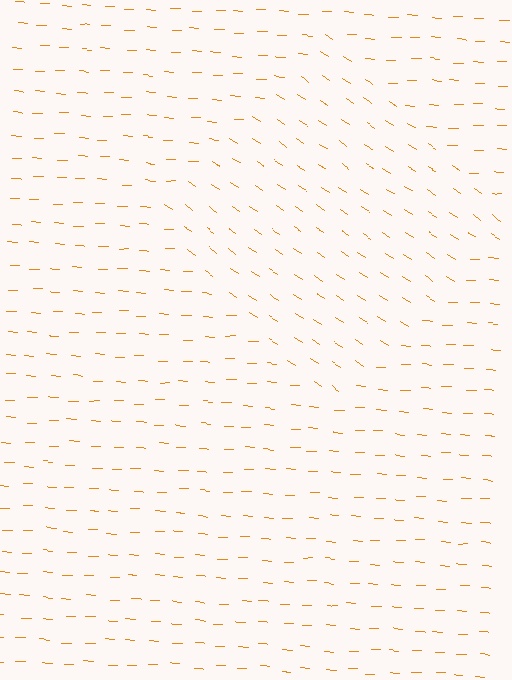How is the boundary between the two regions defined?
The boundary is defined purely by a change in line orientation (approximately 31 degrees difference). All lines are the same color and thickness.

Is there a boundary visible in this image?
Yes, there is a texture boundary formed by a change in line orientation.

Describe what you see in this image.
The image is filled with small orange line segments. A diamond region in the image has lines oriented differently from the surrounding lines, creating a visible texture boundary.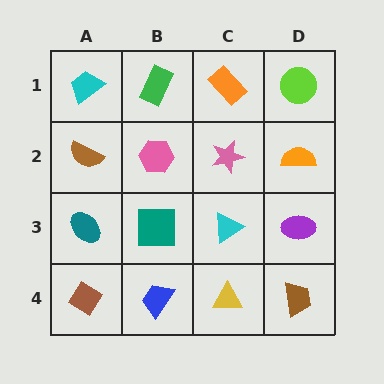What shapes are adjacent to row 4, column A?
A teal ellipse (row 3, column A), a blue trapezoid (row 4, column B).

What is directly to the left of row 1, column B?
A cyan trapezoid.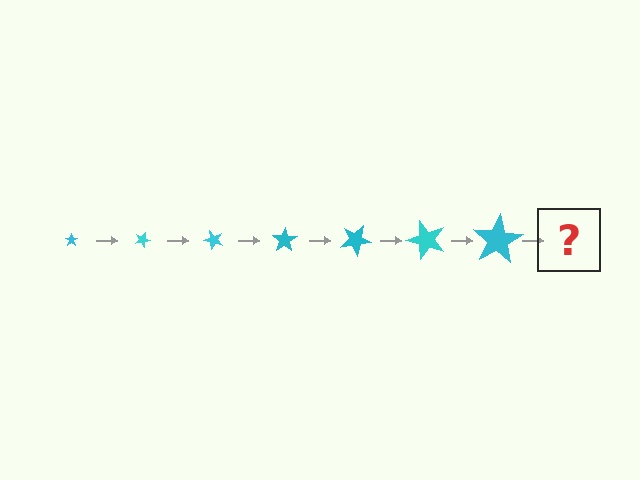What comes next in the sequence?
The next element should be a star, larger than the previous one and rotated 175 degrees from the start.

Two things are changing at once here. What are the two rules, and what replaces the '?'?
The two rules are that the star grows larger each step and it rotates 25 degrees each step. The '?' should be a star, larger than the previous one and rotated 175 degrees from the start.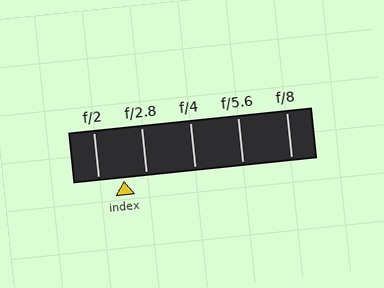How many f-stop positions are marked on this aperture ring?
There are 5 f-stop positions marked.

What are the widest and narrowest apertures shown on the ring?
The widest aperture shown is f/2 and the narrowest is f/8.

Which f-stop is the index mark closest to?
The index mark is closest to f/2.8.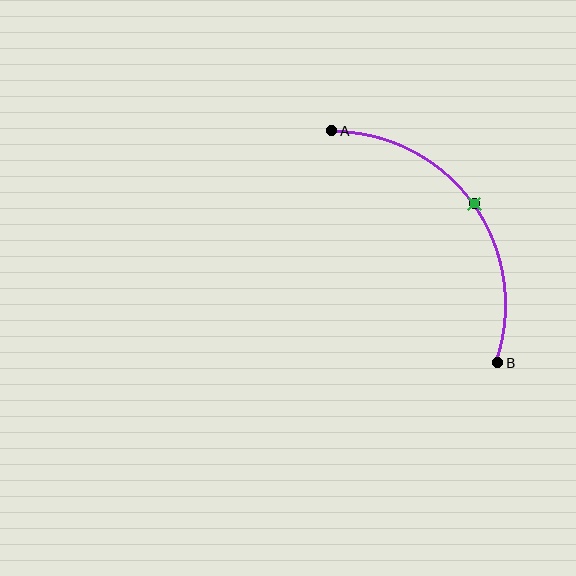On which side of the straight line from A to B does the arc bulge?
The arc bulges above and to the right of the straight line connecting A and B.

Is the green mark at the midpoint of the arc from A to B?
Yes. The green mark lies on the arc at equal arc-length from both A and B — it is the arc midpoint.